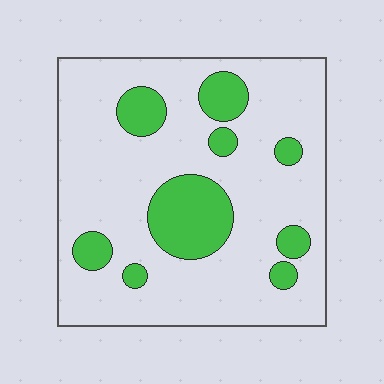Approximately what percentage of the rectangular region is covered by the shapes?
Approximately 20%.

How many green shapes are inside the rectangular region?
9.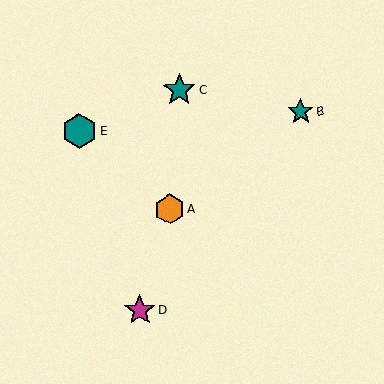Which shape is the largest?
The teal hexagon (labeled E) is the largest.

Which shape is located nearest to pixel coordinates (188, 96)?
The teal star (labeled C) at (179, 90) is nearest to that location.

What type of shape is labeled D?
Shape D is a magenta star.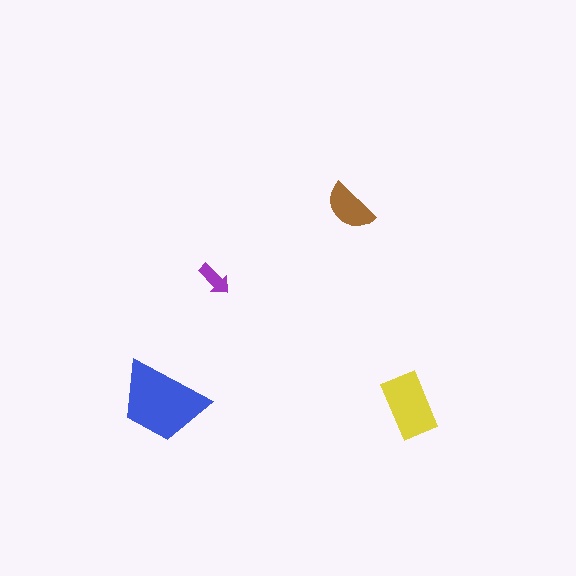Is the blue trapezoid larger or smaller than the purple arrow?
Larger.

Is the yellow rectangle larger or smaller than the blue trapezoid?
Smaller.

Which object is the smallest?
The purple arrow.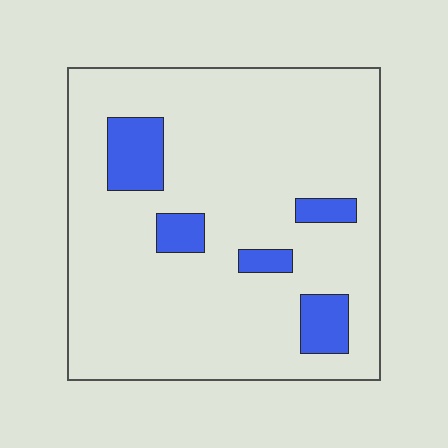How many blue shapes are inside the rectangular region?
5.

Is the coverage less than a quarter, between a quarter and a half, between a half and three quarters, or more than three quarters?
Less than a quarter.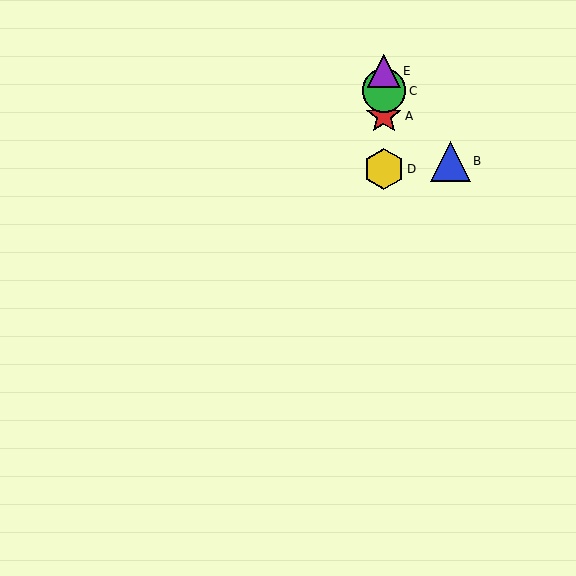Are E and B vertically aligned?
No, E is at x≈384 and B is at x≈451.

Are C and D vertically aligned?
Yes, both are at x≈384.